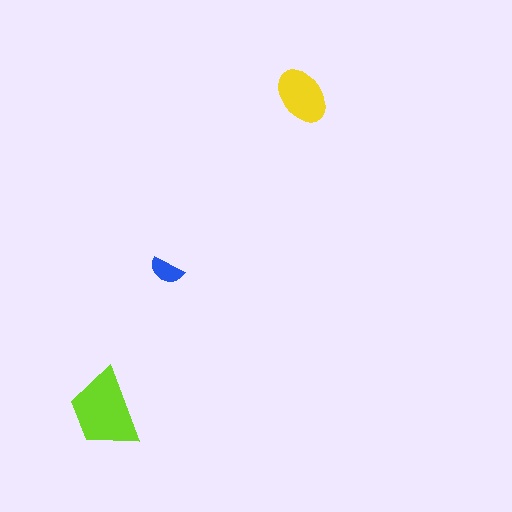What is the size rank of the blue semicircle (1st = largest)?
3rd.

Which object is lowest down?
The lime trapezoid is bottommost.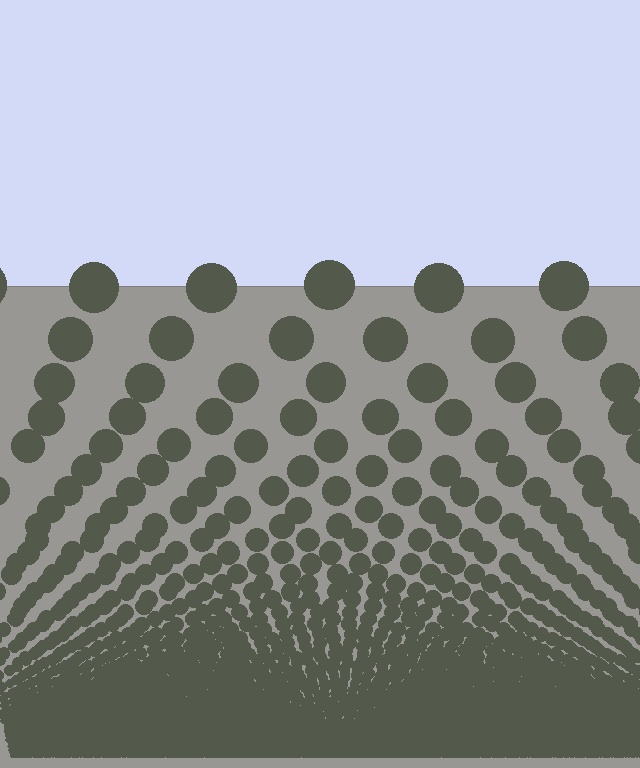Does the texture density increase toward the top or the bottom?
Density increases toward the bottom.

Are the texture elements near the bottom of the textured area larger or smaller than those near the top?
Smaller. The gradient is inverted — elements near the bottom are smaller and denser.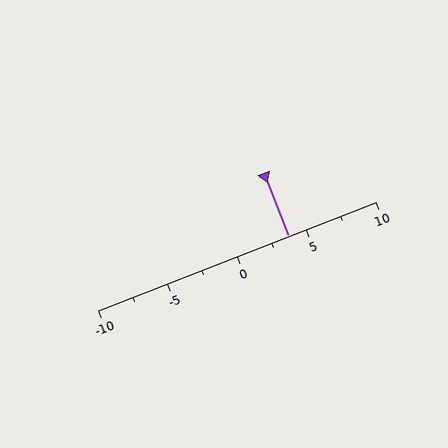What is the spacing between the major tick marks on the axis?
The major ticks are spaced 5 apart.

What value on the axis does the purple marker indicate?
The marker indicates approximately 3.8.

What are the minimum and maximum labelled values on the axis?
The axis runs from -10 to 10.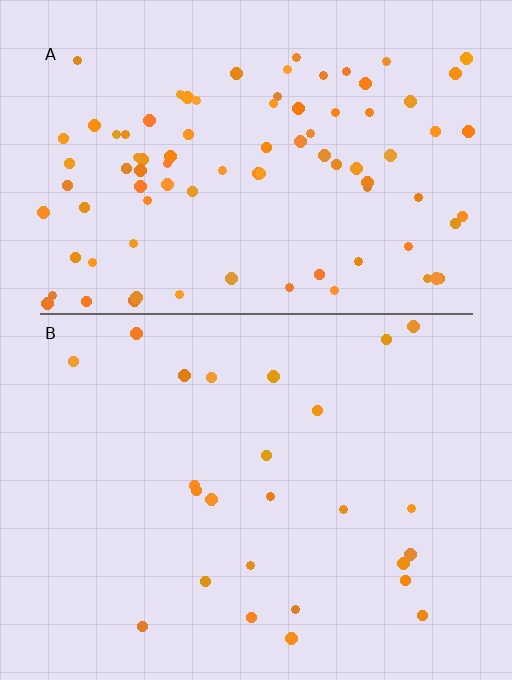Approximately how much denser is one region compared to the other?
Approximately 3.5× — region A over region B.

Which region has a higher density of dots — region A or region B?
A (the top).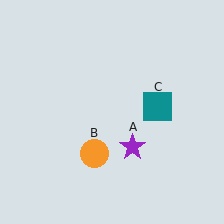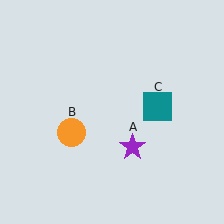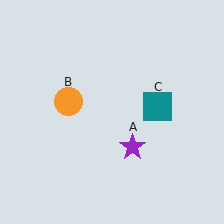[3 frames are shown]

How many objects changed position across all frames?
1 object changed position: orange circle (object B).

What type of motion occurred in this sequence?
The orange circle (object B) rotated clockwise around the center of the scene.